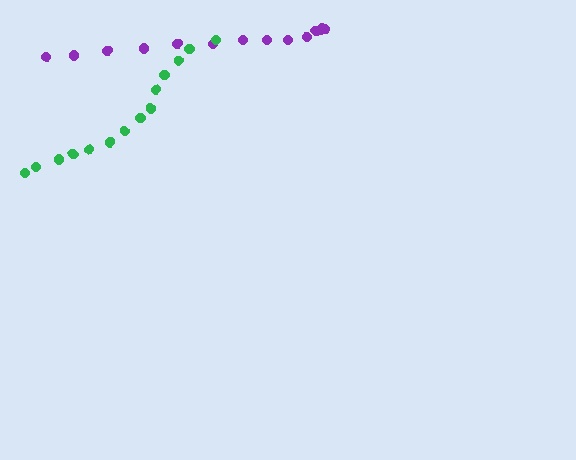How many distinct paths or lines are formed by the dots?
There are 2 distinct paths.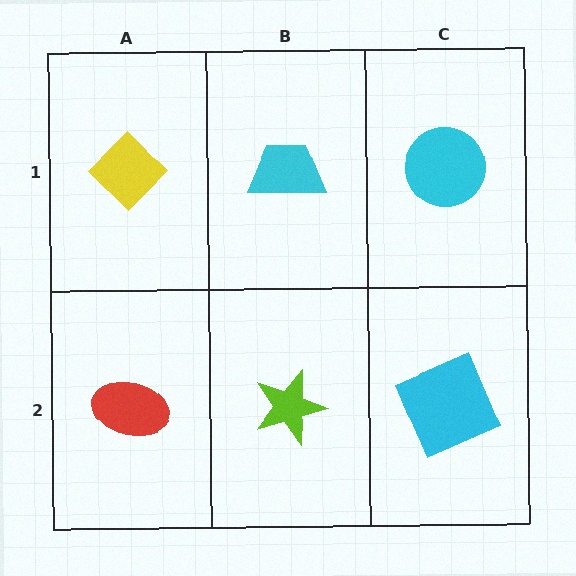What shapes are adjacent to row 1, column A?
A red ellipse (row 2, column A), a cyan trapezoid (row 1, column B).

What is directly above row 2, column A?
A yellow diamond.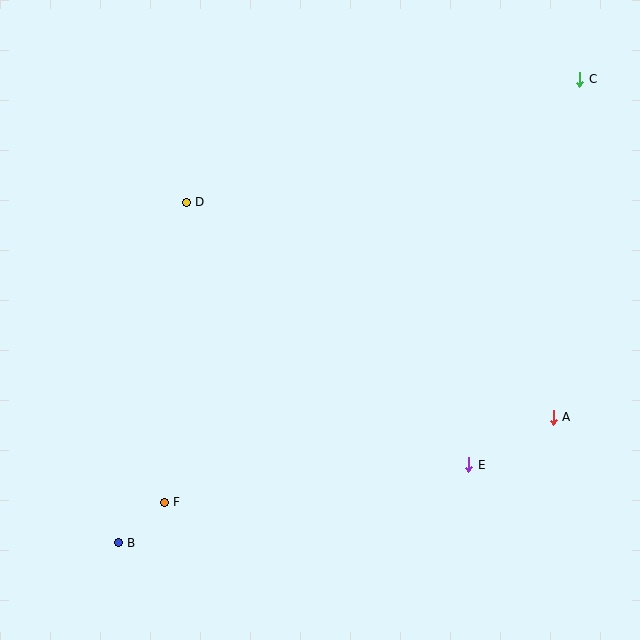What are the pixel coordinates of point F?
Point F is at (164, 502).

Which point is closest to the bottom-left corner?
Point B is closest to the bottom-left corner.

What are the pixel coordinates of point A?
Point A is at (553, 417).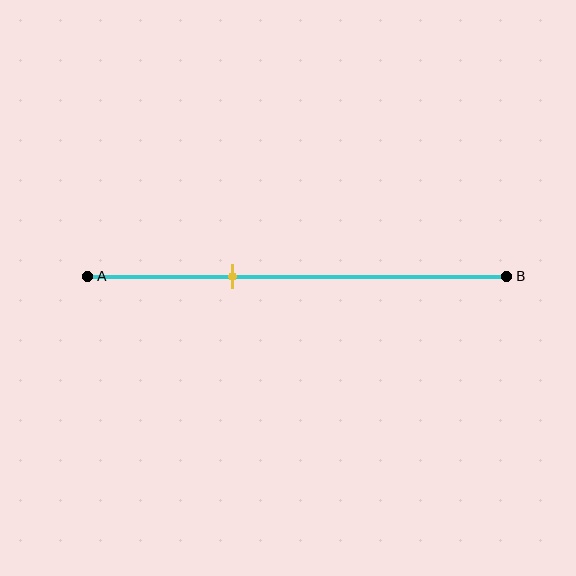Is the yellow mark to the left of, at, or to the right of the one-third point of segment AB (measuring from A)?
The yellow mark is approximately at the one-third point of segment AB.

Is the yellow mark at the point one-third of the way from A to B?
Yes, the mark is approximately at the one-third point.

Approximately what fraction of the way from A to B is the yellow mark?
The yellow mark is approximately 35% of the way from A to B.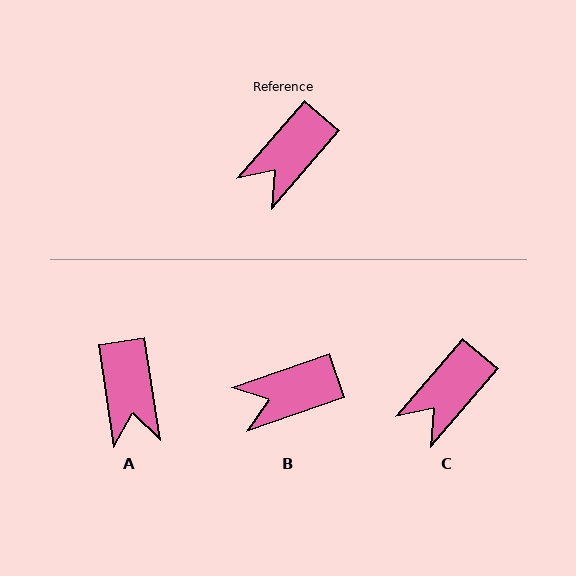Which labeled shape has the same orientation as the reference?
C.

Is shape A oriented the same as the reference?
No, it is off by about 49 degrees.